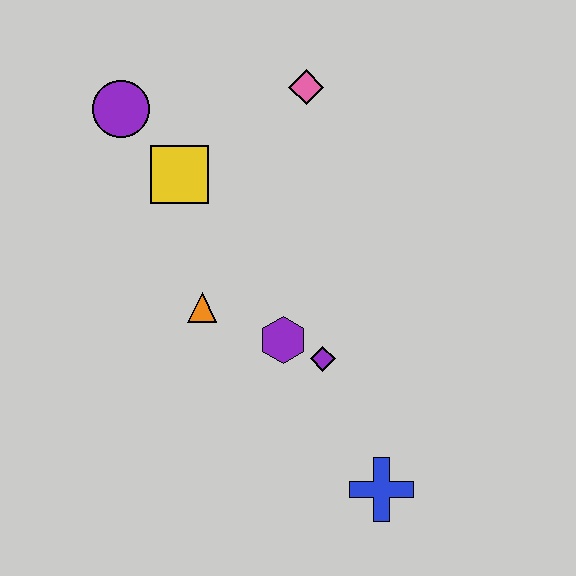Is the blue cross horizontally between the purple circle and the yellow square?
No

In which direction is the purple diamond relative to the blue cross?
The purple diamond is above the blue cross.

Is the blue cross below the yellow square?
Yes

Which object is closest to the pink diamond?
The yellow square is closest to the pink diamond.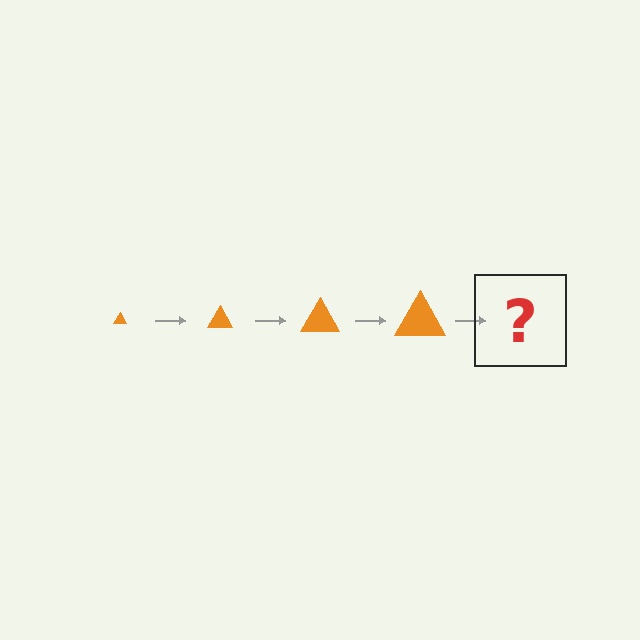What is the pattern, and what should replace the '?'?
The pattern is that the triangle gets progressively larger each step. The '?' should be an orange triangle, larger than the previous one.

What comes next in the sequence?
The next element should be an orange triangle, larger than the previous one.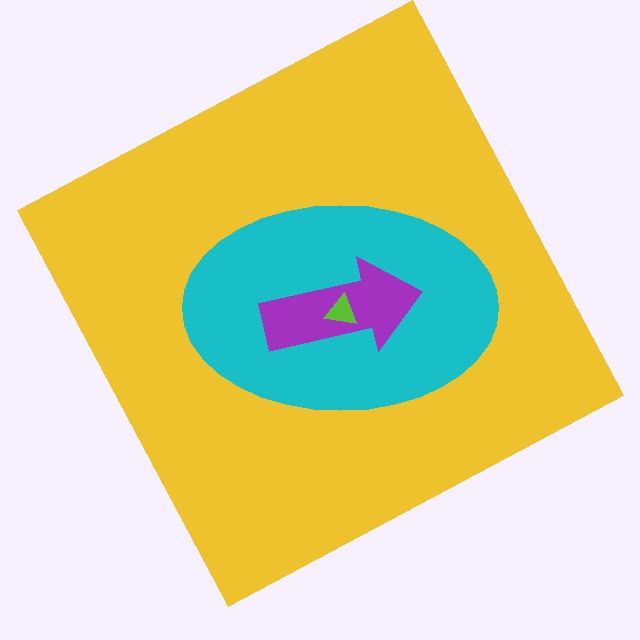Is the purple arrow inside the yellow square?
Yes.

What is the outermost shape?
The yellow square.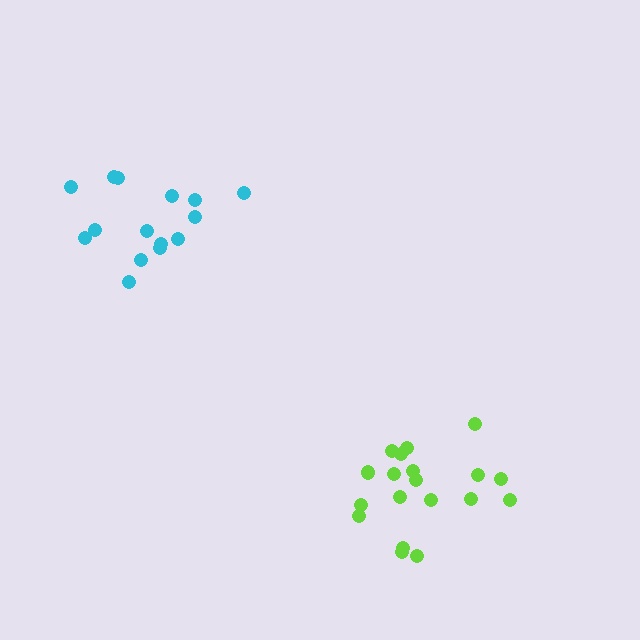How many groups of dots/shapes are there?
There are 2 groups.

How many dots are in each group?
Group 1: 15 dots, Group 2: 19 dots (34 total).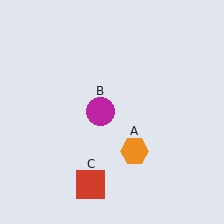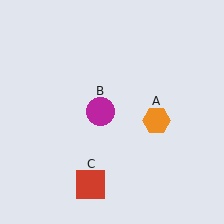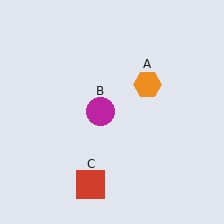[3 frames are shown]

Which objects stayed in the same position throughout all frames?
Magenta circle (object B) and red square (object C) remained stationary.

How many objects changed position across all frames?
1 object changed position: orange hexagon (object A).